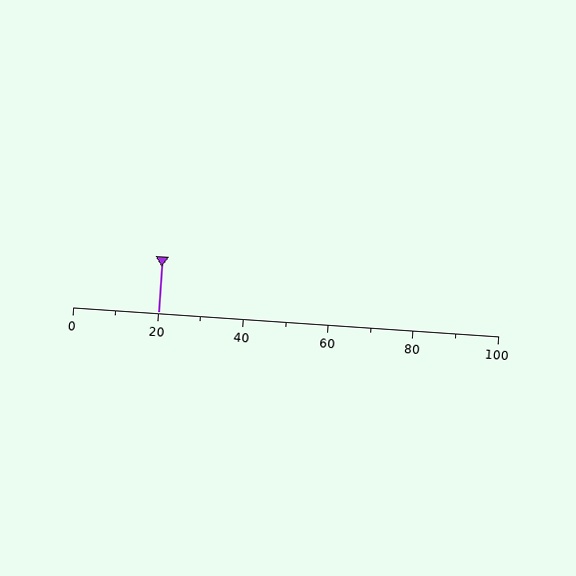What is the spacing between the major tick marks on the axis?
The major ticks are spaced 20 apart.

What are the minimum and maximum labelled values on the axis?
The axis runs from 0 to 100.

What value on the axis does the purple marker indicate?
The marker indicates approximately 20.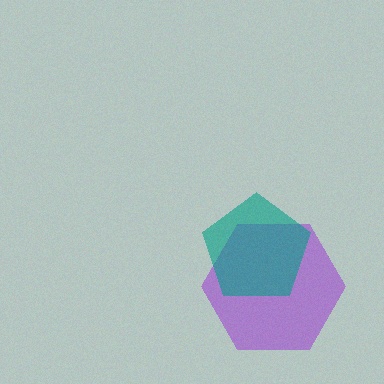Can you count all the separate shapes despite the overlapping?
Yes, there are 2 separate shapes.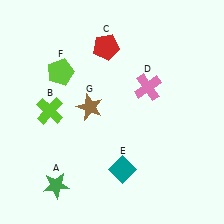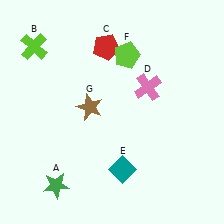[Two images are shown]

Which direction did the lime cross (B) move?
The lime cross (B) moved up.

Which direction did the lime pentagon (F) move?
The lime pentagon (F) moved right.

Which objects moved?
The objects that moved are: the lime cross (B), the lime pentagon (F).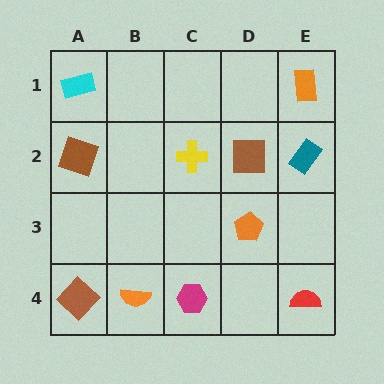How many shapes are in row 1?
2 shapes.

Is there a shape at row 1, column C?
No, that cell is empty.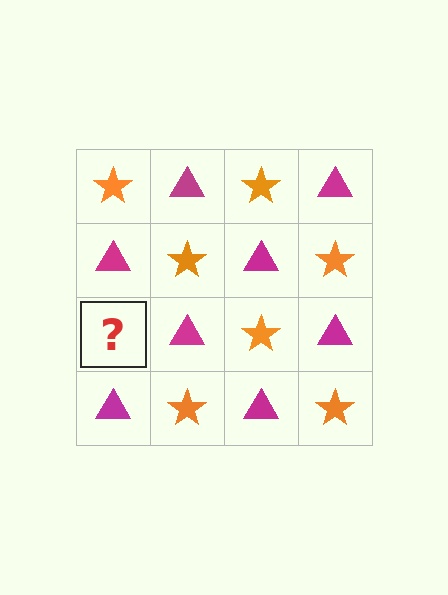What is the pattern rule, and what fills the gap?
The rule is that it alternates orange star and magenta triangle in a checkerboard pattern. The gap should be filled with an orange star.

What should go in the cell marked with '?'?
The missing cell should contain an orange star.